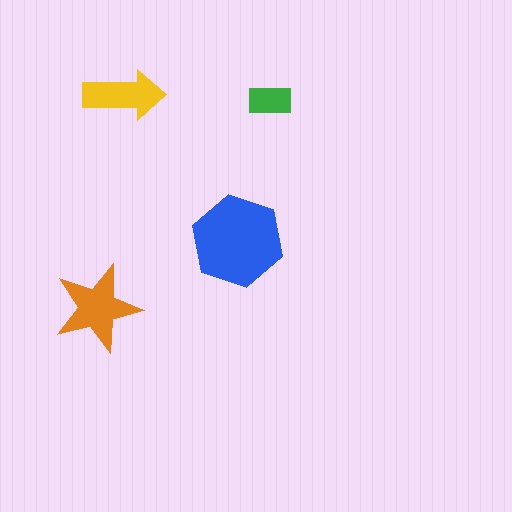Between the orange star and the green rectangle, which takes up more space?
The orange star.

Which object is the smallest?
The green rectangle.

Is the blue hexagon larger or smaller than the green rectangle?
Larger.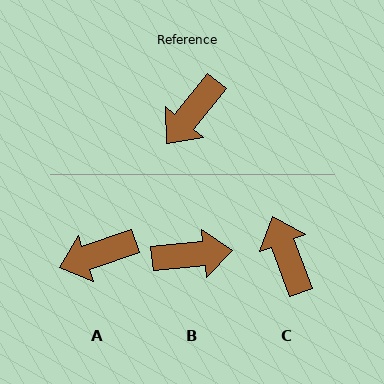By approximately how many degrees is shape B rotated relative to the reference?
Approximately 135 degrees counter-clockwise.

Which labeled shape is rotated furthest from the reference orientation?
B, about 135 degrees away.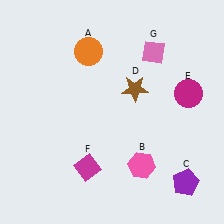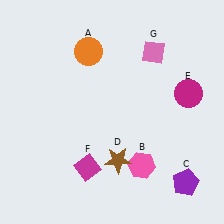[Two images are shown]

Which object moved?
The brown star (D) moved down.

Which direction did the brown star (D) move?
The brown star (D) moved down.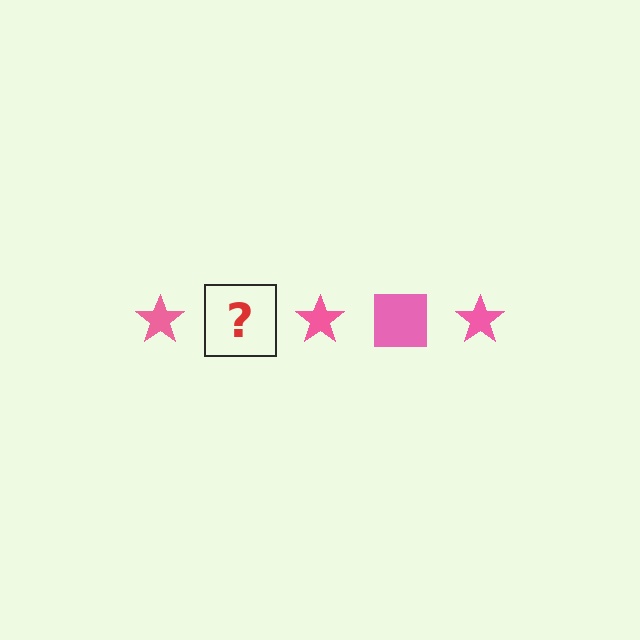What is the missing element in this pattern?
The missing element is a pink square.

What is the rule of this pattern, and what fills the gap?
The rule is that the pattern cycles through star, square shapes in pink. The gap should be filled with a pink square.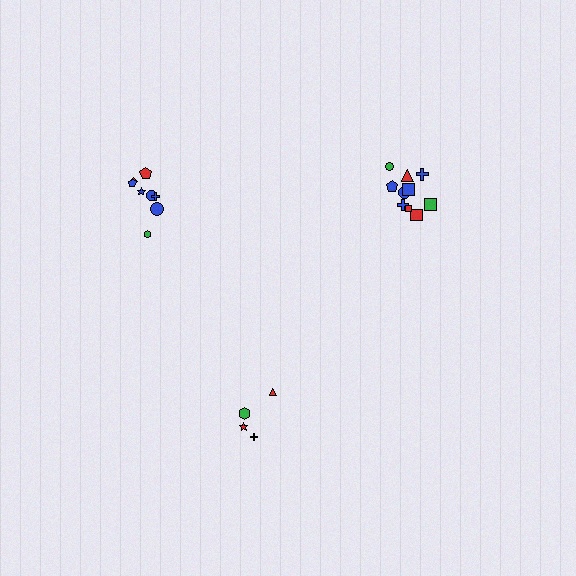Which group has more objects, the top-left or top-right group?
The top-right group.